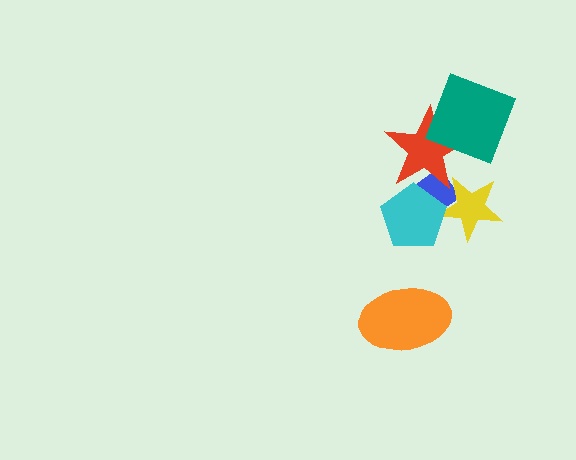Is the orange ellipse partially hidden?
No, no other shape covers it.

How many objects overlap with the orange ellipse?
0 objects overlap with the orange ellipse.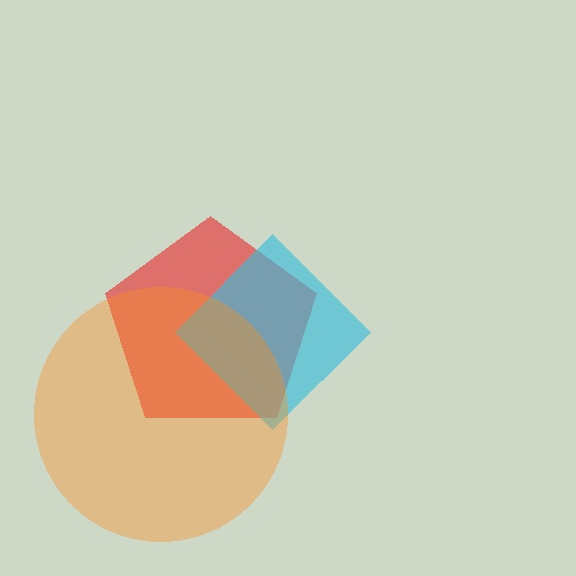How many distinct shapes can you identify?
There are 3 distinct shapes: a red pentagon, a cyan diamond, an orange circle.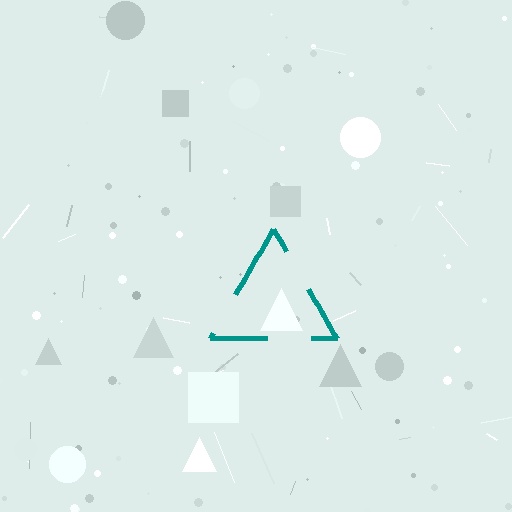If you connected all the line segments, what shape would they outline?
They would outline a triangle.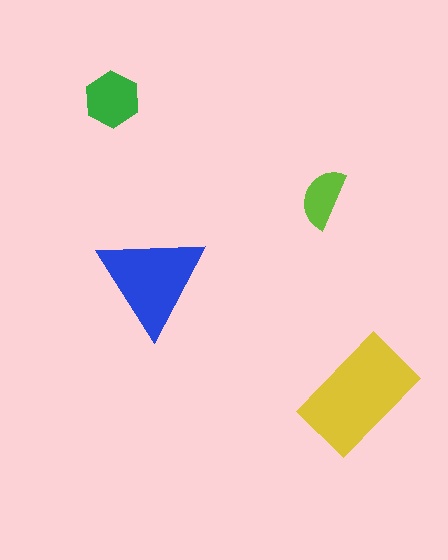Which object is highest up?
The green hexagon is topmost.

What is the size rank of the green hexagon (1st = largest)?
3rd.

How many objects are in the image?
There are 4 objects in the image.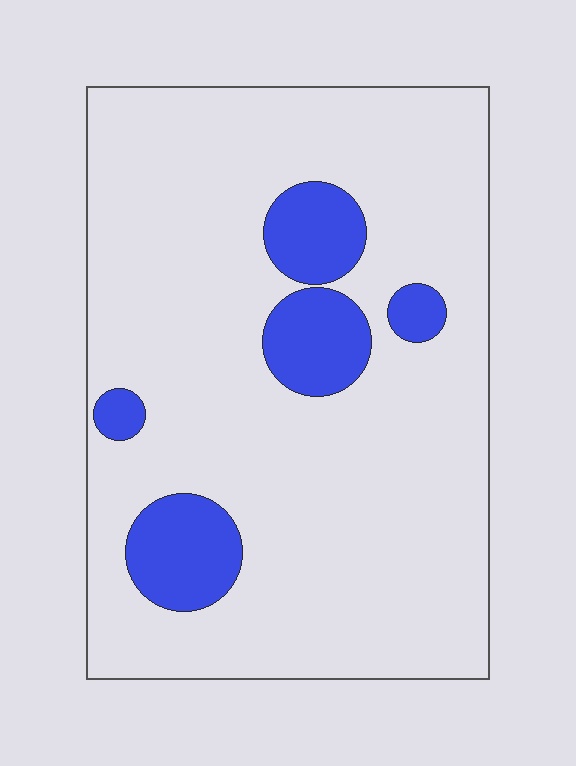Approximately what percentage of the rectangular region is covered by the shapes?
Approximately 15%.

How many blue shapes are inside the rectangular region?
5.